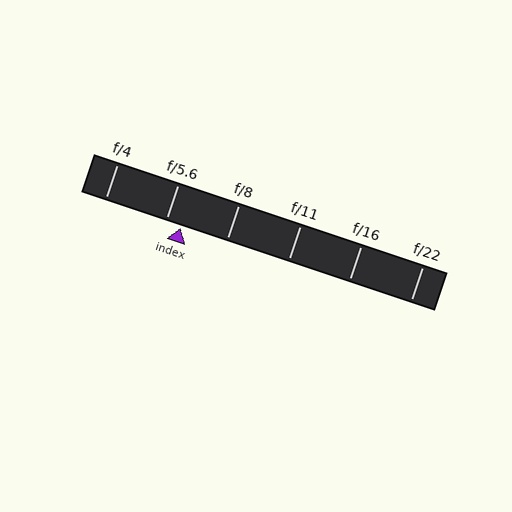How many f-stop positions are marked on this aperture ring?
There are 6 f-stop positions marked.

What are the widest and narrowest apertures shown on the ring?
The widest aperture shown is f/4 and the narrowest is f/22.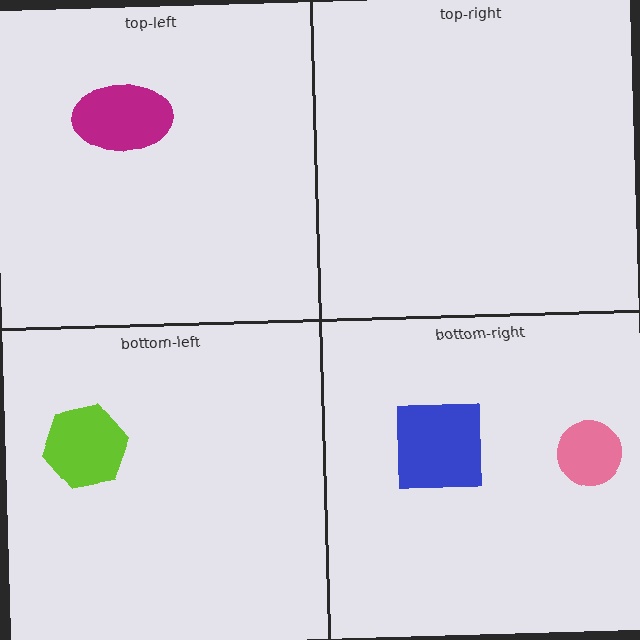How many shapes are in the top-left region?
1.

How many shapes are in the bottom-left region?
1.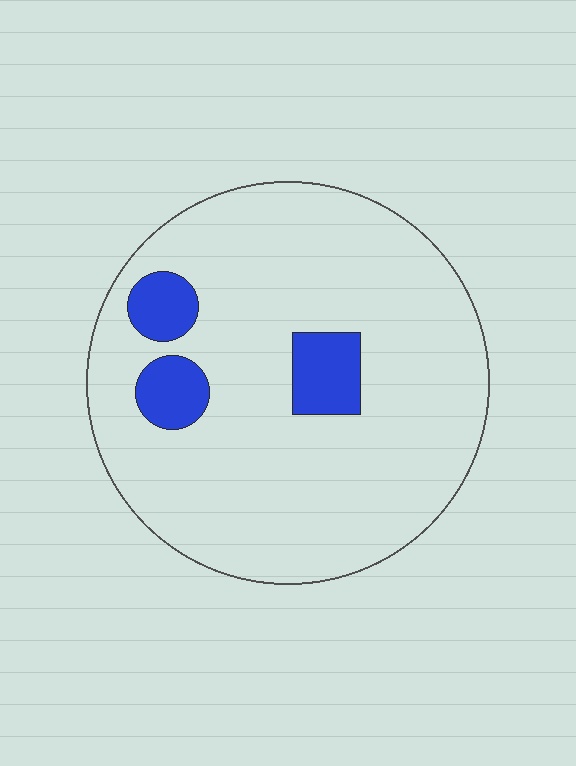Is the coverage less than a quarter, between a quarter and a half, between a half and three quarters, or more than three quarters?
Less than a quarter.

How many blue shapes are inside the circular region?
3.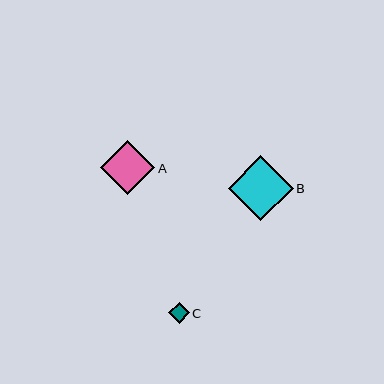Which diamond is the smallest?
Diamond C is the smallest with a size of approximately 21 pixels.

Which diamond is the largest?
Diamond B is the largest with a size of approximately 65 pixels.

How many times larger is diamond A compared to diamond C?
Diamond A is approximately 2.6 times the size of diamond C.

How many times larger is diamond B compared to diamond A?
Diamond B is approximately 1.2 times the size of diamond A.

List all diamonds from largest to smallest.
From largest to smallest: B, A, C.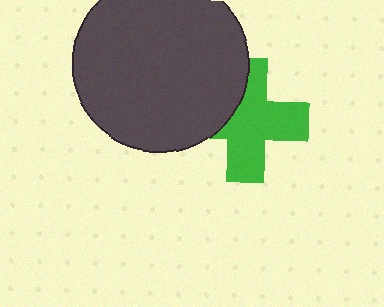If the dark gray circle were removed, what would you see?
You would see the complete green cross.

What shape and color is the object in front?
The object in front is a dark gray circle.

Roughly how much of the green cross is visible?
Most of it is visible (roughly 70%).